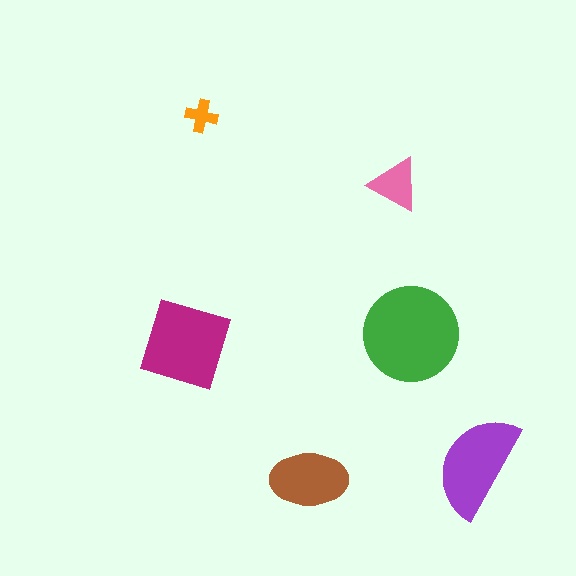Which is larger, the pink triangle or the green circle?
The green circle.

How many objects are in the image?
There are 6 objects in the image.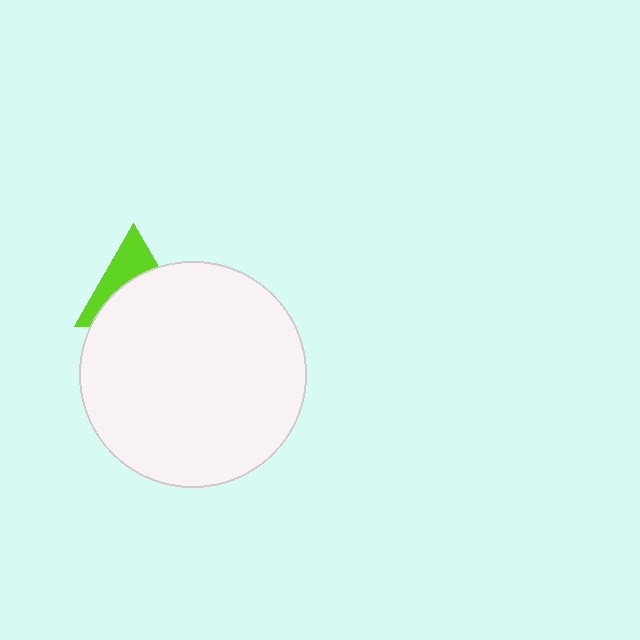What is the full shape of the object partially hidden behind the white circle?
The partially hidden object is a lime triangle.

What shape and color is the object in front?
The object in front is a white circle.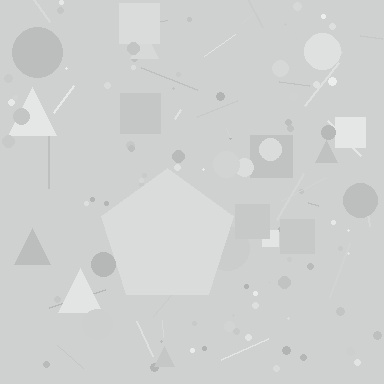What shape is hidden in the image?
A pentagon is hidden in the image.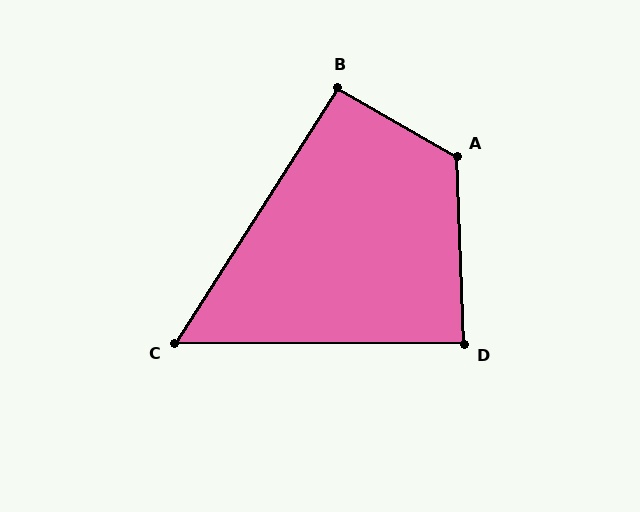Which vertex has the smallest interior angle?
C, at approximately 58 degrees.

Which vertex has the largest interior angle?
A, at approximately 122 degrees.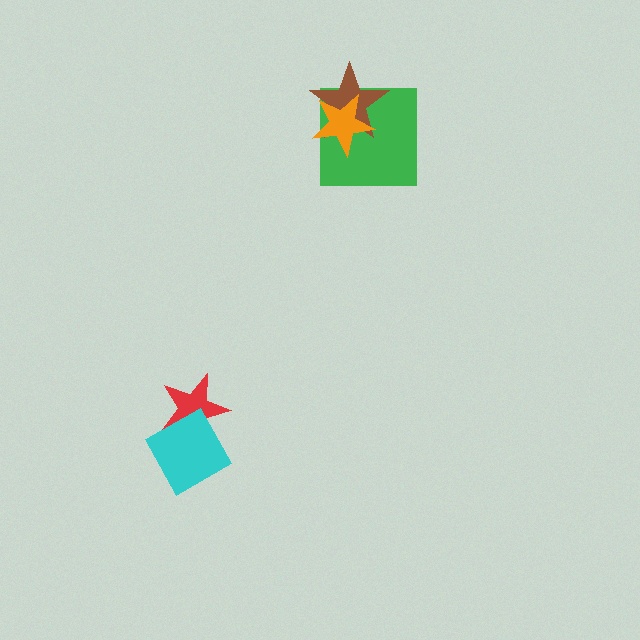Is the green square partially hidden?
Yes, it is partially covered by another shape.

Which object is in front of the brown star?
The orange star is in front of the brown star.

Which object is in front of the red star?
The cyan diamond is in front of the red star.